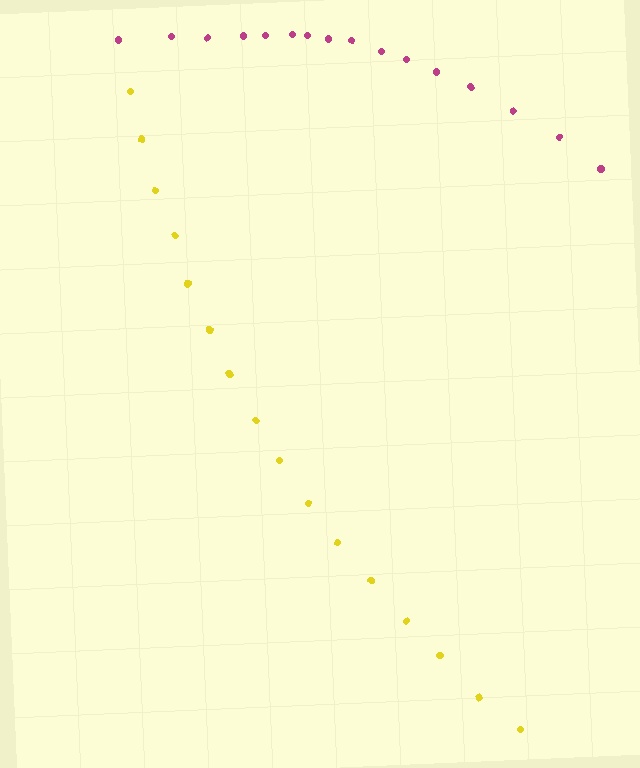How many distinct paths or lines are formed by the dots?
There are 2 distinct paths.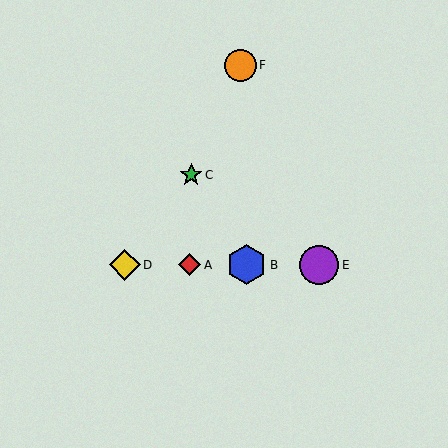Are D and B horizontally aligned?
Yes, both are at y≈265.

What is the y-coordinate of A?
Object A is at y≈265.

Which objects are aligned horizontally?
Objects A, B, D, E are aligned horizontally.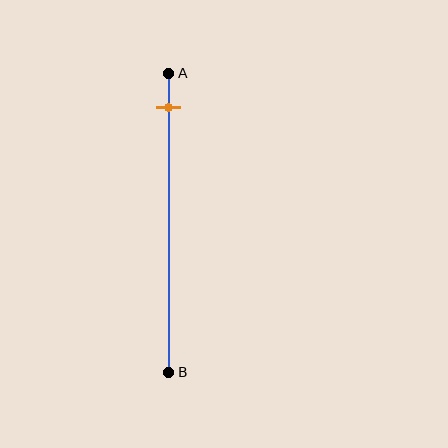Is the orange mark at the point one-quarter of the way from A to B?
No, the mark is at about 10% from A, not at the 25% one-quarter point.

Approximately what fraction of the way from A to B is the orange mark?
The orange mark is approximately 10% of the way from A to B.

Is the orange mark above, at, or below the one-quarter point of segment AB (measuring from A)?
The orange mark is above the one-quarter point of segment AB.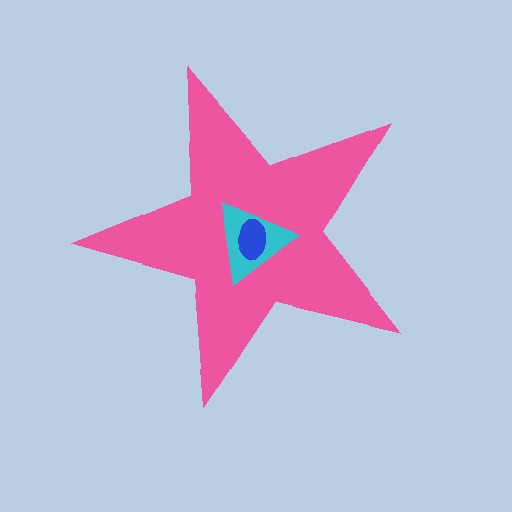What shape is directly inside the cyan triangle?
The blue ellipse.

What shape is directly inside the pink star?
The cyan triangle.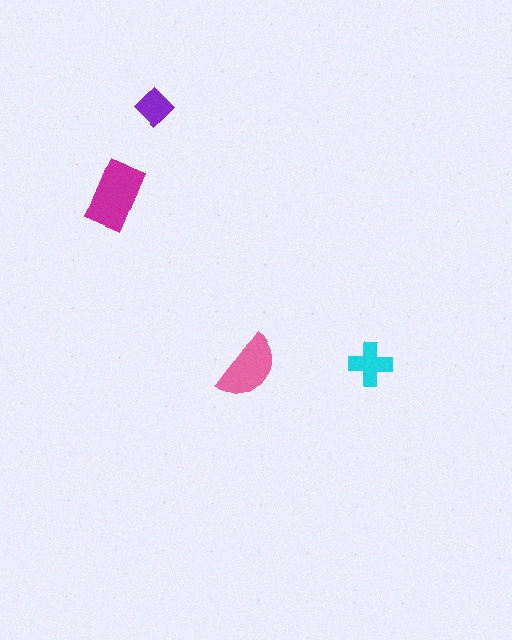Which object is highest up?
The purple diamond is topmost.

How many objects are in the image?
There are 4 objects in the image.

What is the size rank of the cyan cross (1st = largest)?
3rd.